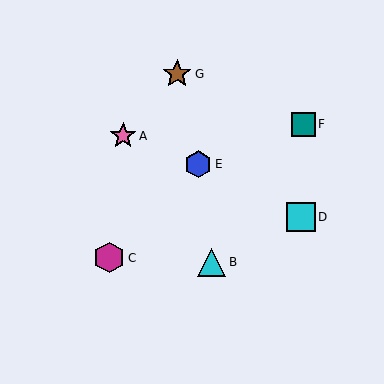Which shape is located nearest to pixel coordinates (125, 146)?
The pink star (labeled A) at (123, 136) is nearest to that location.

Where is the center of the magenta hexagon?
The center of the magenta hexagon is at (109, 258).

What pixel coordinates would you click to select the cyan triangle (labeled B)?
Click at (211, 262) to select the cyan triangle B.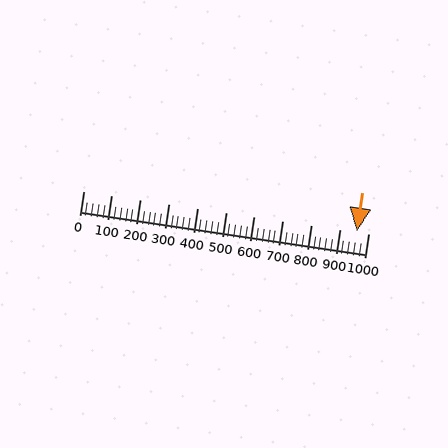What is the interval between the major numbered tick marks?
The major tick marks are spaced 100 units apart.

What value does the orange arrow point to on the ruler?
The orange arrow points to approximately 961.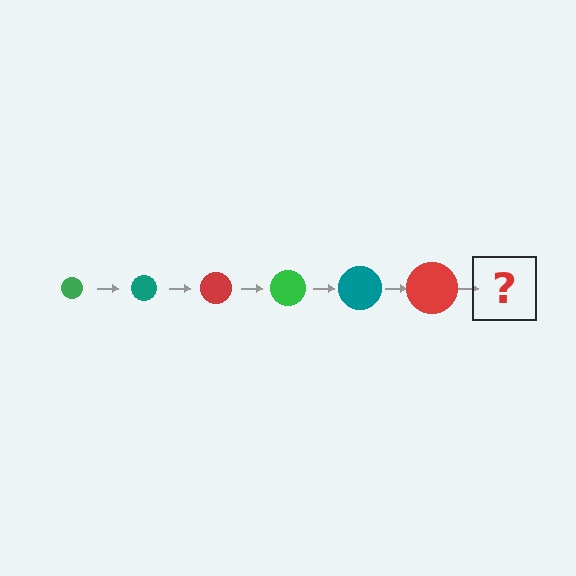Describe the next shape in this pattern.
It should be a green circle, larger than the previous one.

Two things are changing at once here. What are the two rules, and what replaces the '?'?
The two rules are that the circle grows larger each step and the color cycles through green, teal, and red. The '?' should be a green circle, larger than the previous one.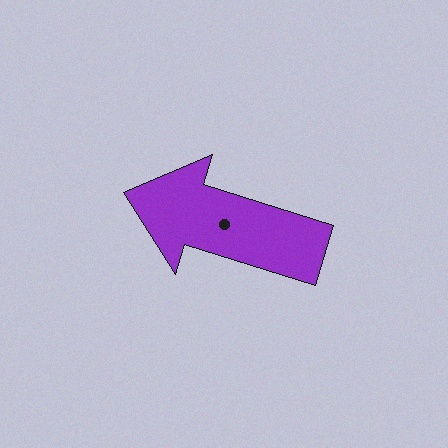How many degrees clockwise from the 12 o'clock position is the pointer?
Approximately 287 degrees.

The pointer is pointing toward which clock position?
Roughly 10 o'clock.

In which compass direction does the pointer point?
West.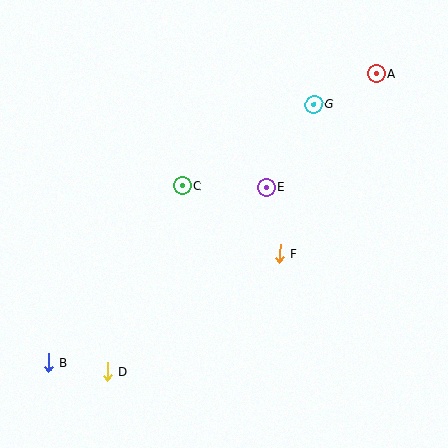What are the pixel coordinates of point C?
Point C is at (182, 186).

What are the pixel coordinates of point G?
Point G is at (314, 104).